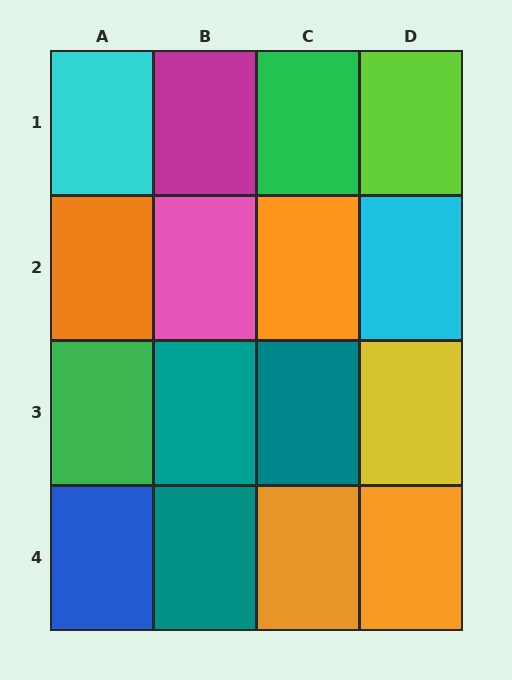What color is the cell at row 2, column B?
Pink.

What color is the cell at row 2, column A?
Orange.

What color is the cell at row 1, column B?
Magenta.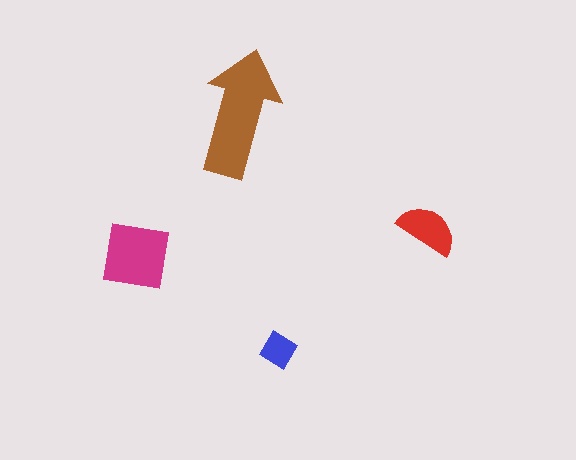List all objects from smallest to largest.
The blue diamond, the red semicircle, the magenta square, the brown arrow.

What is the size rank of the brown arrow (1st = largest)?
1st.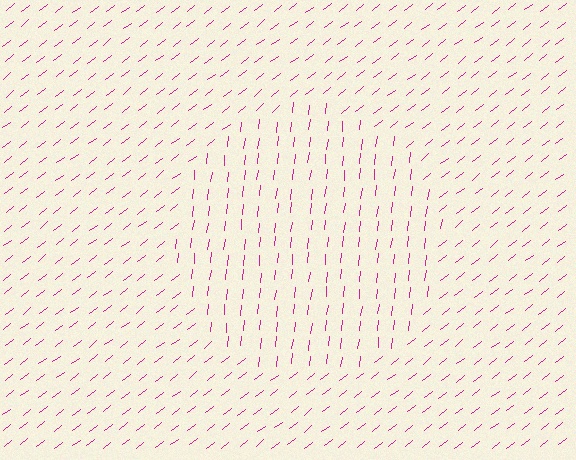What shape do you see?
I see a circle.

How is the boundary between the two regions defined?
The boundary is defined purely by a change in line orientation (approximately 45 degrees difference). All lines are the same color and thickness.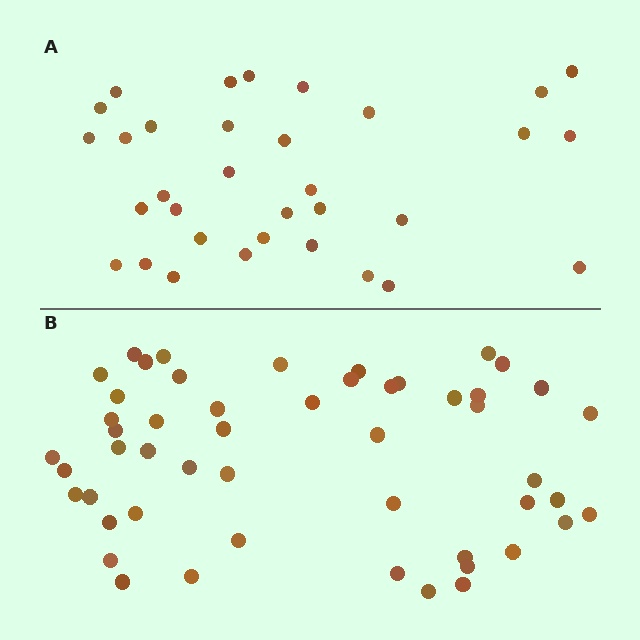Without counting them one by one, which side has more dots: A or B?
Region B (the bottom region) has more dots.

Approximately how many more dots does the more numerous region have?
Region B has approximately 20 more dots than region A.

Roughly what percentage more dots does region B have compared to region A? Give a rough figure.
About 55% more.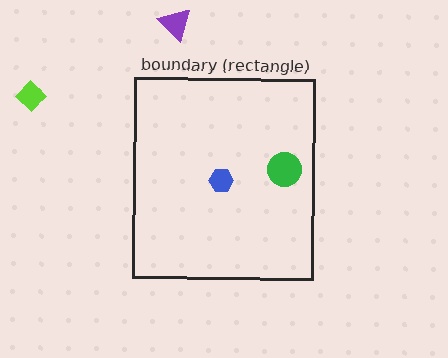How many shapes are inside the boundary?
2 inside, 2 outside.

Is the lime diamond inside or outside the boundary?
Outside.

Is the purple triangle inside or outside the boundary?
Outside.